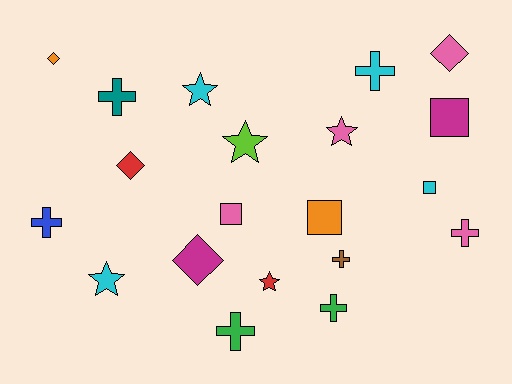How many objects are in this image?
There are 20 objects.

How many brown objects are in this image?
There is 1 brown object.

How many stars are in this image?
There are 5 stars.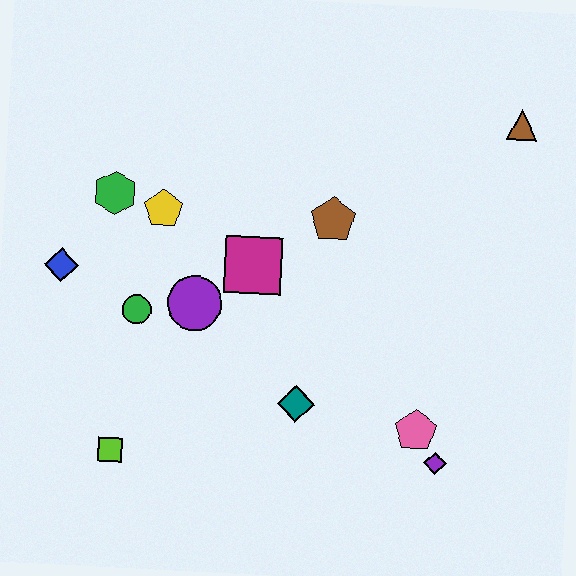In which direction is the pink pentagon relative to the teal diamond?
The pink pentagon is to the right of the teal diamond.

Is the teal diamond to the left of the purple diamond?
Yes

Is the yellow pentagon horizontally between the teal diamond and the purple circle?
No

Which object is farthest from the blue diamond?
The brown triangle is farthest from the blue diamond.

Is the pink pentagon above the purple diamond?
Yes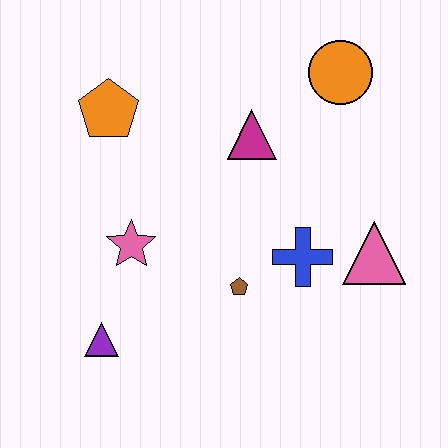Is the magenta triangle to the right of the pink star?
Yes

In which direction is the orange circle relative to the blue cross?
The orange circle is above the blue cross.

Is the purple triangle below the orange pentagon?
Yes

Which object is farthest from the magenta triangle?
The purple triangle is farthest from the magenta triangle.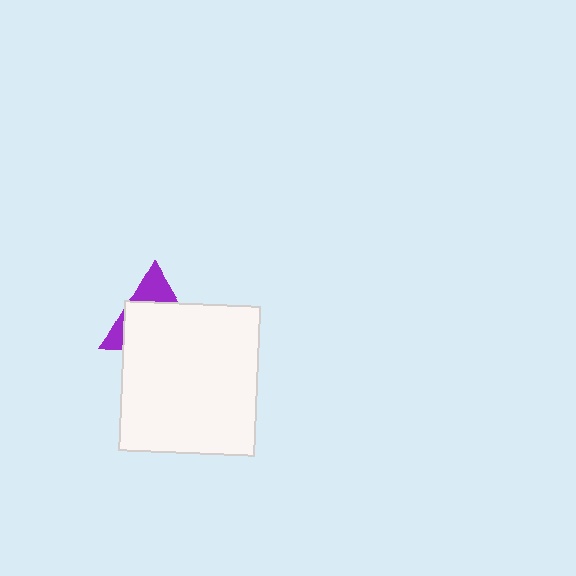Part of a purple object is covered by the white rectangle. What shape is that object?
It is a triangle.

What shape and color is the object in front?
The object in front is a white rectangle.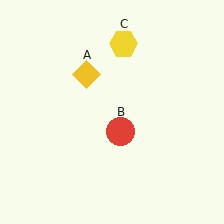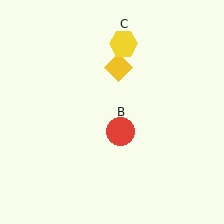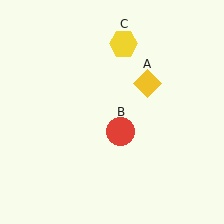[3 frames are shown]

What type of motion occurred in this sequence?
The yellow diamond (object A) rotated clockwise around the center of the scene.